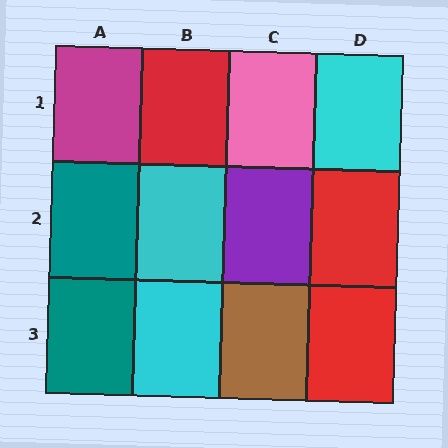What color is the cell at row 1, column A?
Magenta.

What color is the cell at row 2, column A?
Teal.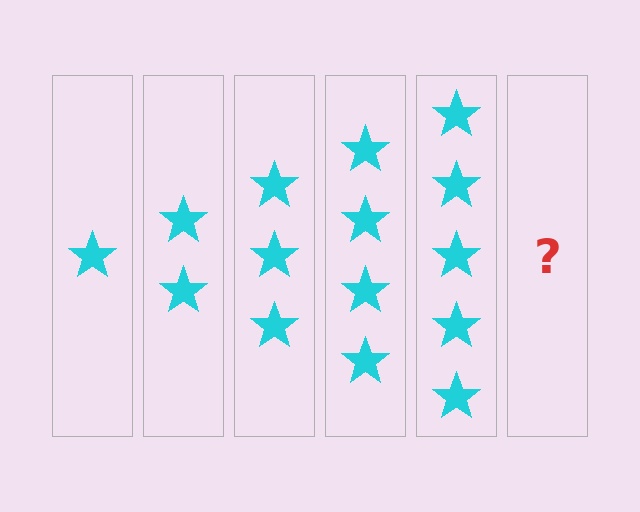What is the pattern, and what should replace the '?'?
The pattern is that each step adds one more star. The '?' should be 6 stars.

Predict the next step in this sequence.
The next step is 6 stars.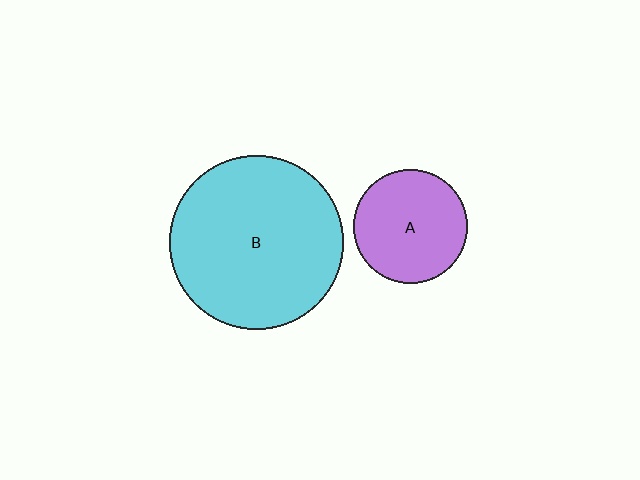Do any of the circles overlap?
No, none of the circles overlap.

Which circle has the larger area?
Circle B (cyan).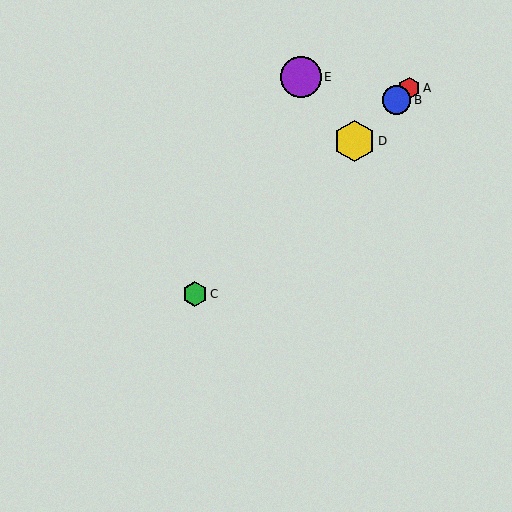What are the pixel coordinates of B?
Object B is at (397, 100).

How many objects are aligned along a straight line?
4 objects (A, B, C, D) are aligned along a straight line.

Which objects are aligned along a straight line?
Objects A, B, C, D are aligned along a straight line.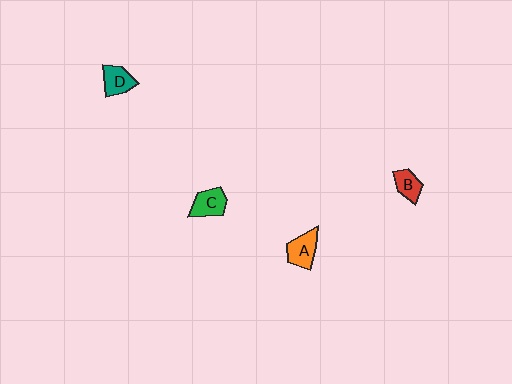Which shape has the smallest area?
Shape B (red).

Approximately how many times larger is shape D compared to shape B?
Approximately 1.2 times.